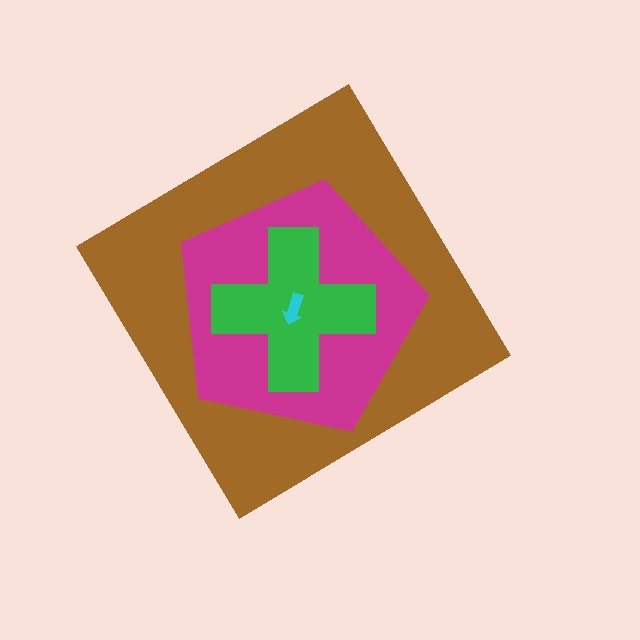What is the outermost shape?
The brown diamond.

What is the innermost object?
The cyan arrow.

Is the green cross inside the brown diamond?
Yes.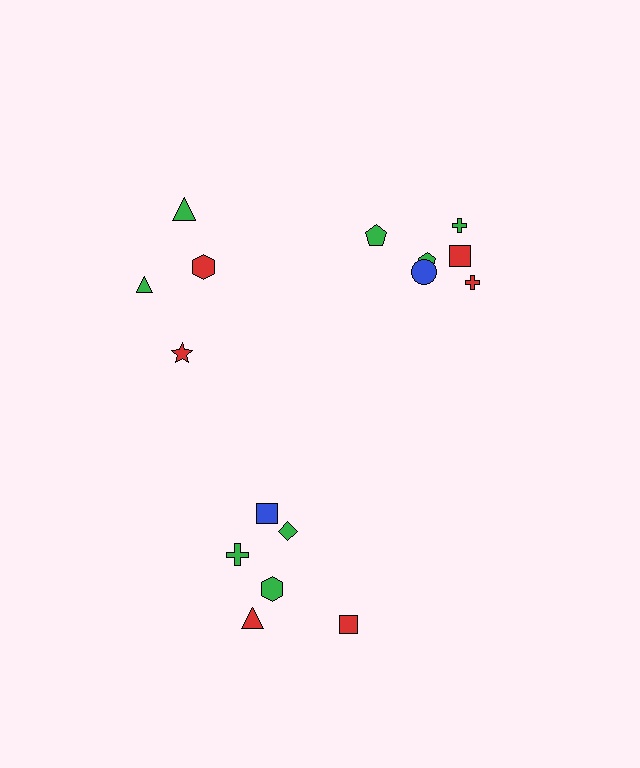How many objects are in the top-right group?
There are 6 objects.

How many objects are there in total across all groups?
There are 16 objects.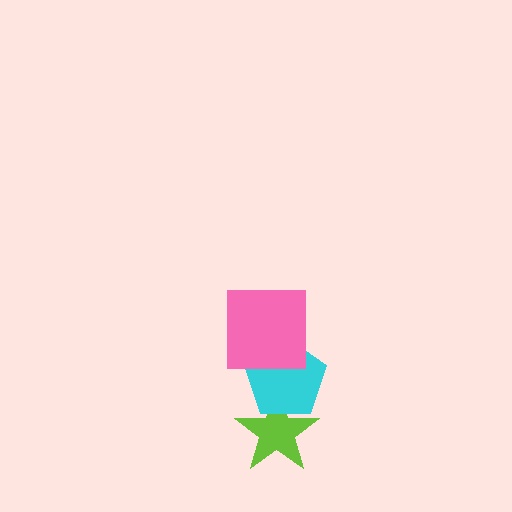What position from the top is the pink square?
The pink square is 1st from the top.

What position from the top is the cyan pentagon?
The cyan pentagon is 2nd from the top.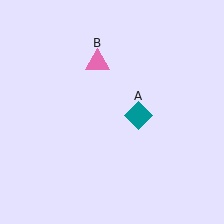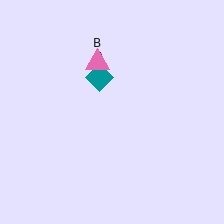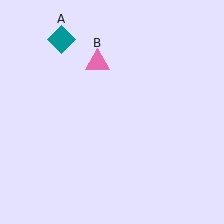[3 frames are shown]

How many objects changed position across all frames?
1 object changed position: teal diamond (object A).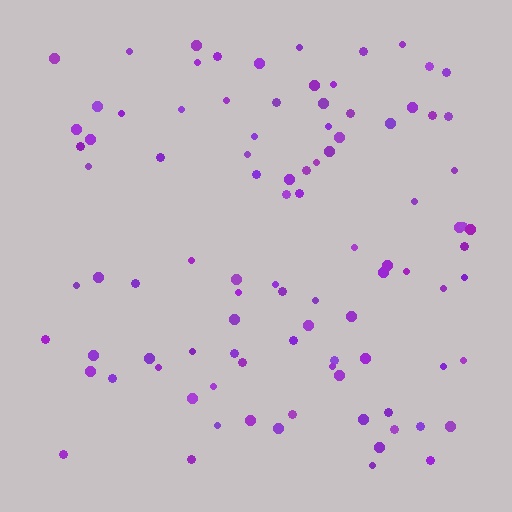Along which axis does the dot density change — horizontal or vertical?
Horizontal.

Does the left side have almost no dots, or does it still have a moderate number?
Still a moderate number, just noticeably fewer than the right.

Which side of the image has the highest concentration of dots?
The right.